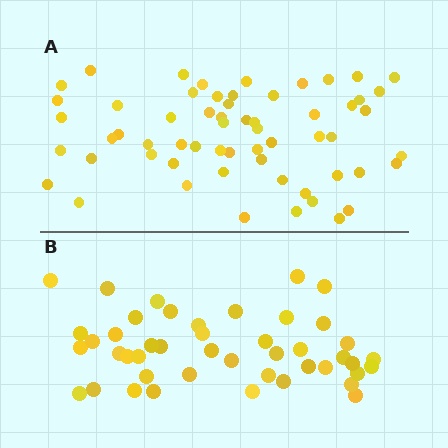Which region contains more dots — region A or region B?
Region A (the top region) has more dots.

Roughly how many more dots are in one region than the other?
Region A has approximately 15 more dots than region B.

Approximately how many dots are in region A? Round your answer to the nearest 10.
About 60 dots.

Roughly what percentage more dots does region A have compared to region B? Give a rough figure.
About 35% more.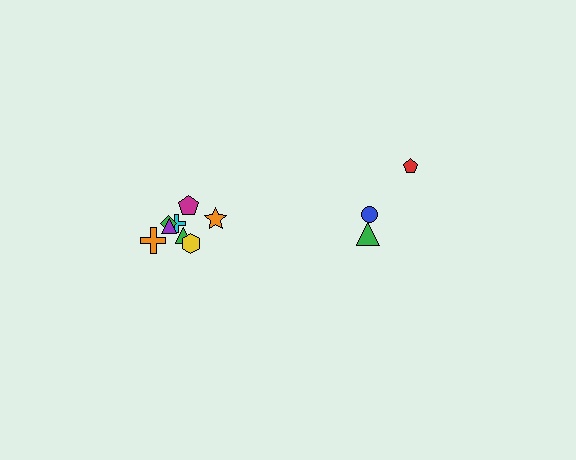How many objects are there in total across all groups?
There are 11 objects.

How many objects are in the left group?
There are 8 objects.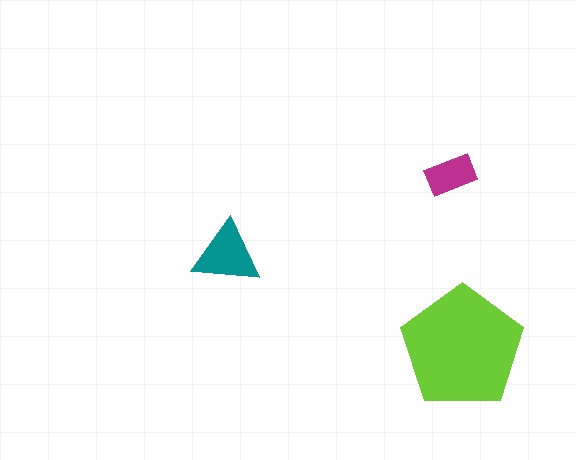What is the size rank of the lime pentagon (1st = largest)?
1st.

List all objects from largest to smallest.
The lime pentagon, the teal triangle, the magenta rectangle.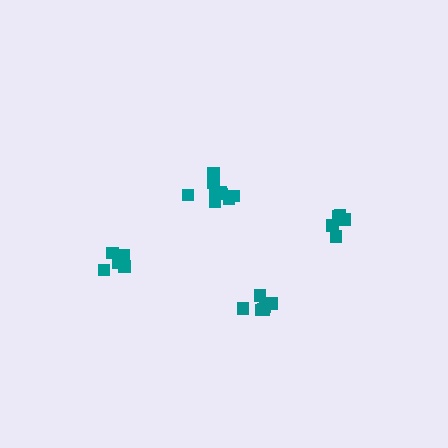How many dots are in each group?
Group 1: 10 dots, Group 2: 7 dots, Group 3: 5 dots, Group 4: 5 dots (27 total).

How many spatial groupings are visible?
There are 4 spatial groupings.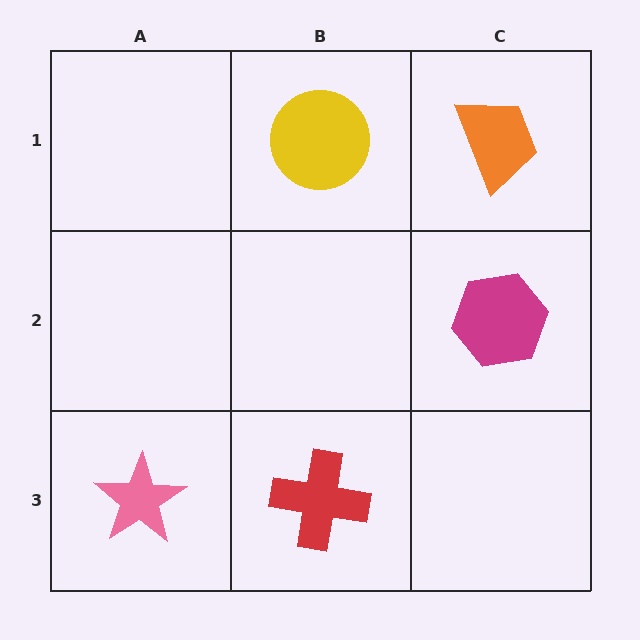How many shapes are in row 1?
2 shapes.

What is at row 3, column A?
A pink star.